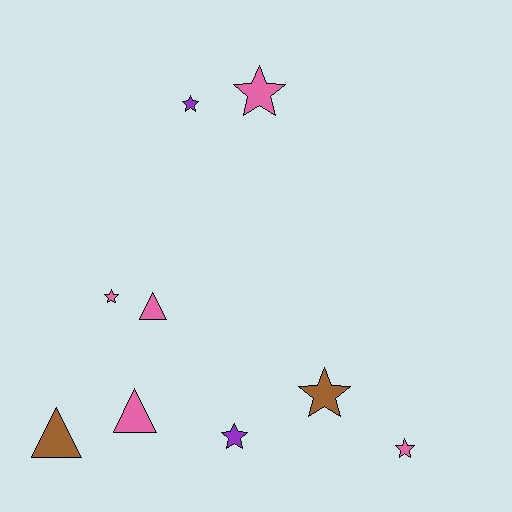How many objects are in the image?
There are 9 objects.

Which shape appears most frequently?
Star, with 6 objects.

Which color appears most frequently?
Pink, with 5 objects.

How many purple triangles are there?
There are no purple triangles.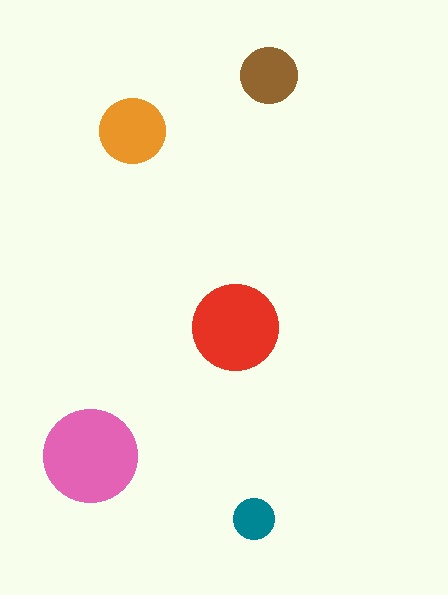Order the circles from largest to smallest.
the pink one, the red one, the orange one, the brown one, the teal one.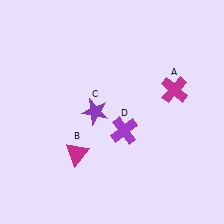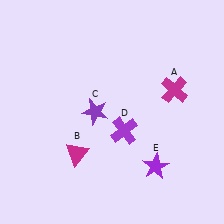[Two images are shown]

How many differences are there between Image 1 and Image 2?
There is 1 difference between the two images.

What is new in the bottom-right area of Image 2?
A purple star (E) was added in the bottom-right area of Image 2.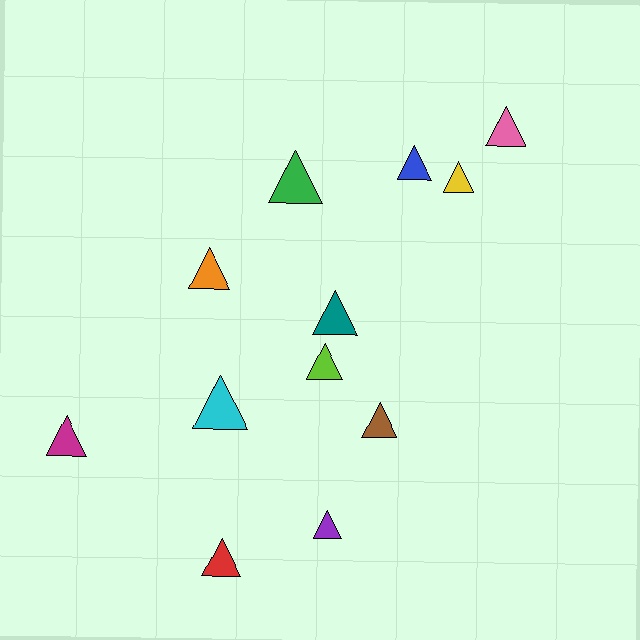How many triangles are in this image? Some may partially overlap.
There are 12 triangles.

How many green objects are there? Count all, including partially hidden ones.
There is 1 green object.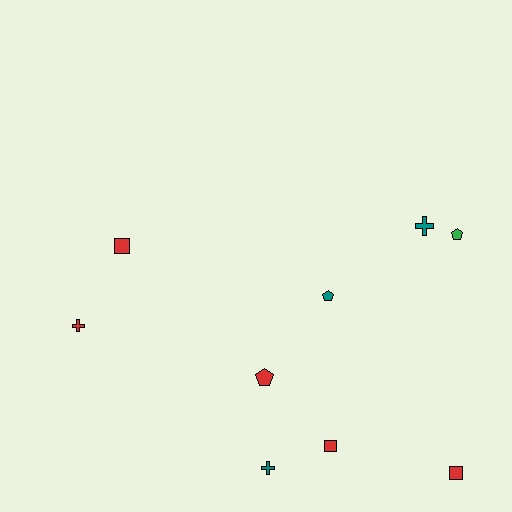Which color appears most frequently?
Red, with 5 objects.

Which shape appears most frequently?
Square, with 3 objects.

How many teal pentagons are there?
There is 1 teal pentagon.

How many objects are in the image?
There are 9 objects.